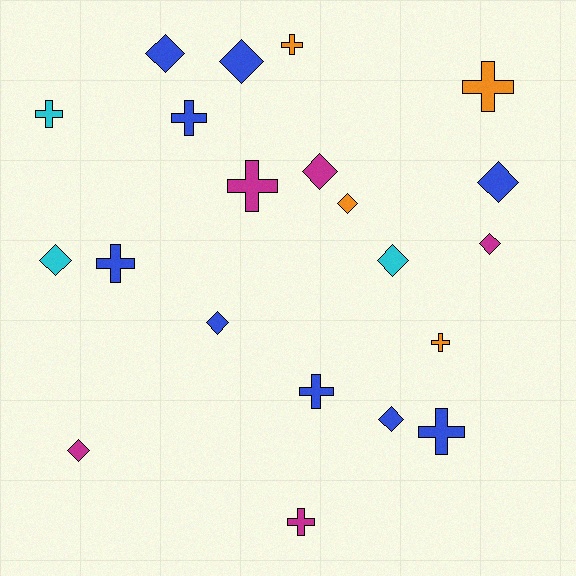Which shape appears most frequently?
Diamond, with 11 objects.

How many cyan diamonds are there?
There are 2 cyan diamonds.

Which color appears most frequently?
Blue, with 9 objects.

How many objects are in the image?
There are 21 objects.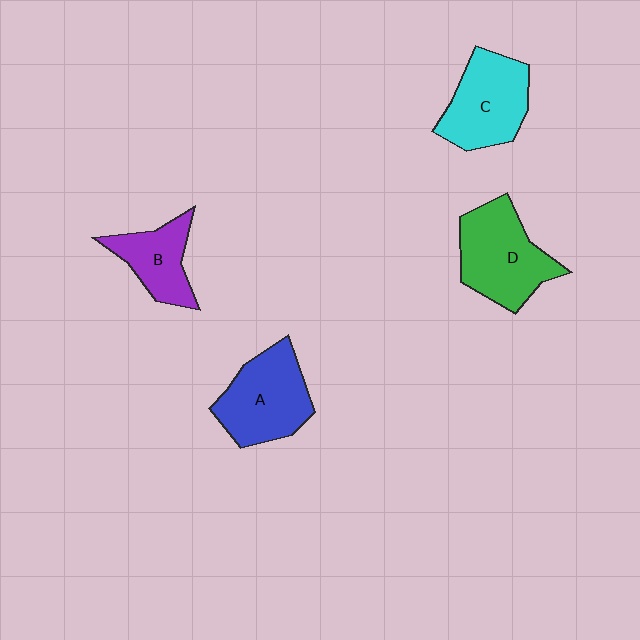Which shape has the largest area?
Shape D (green).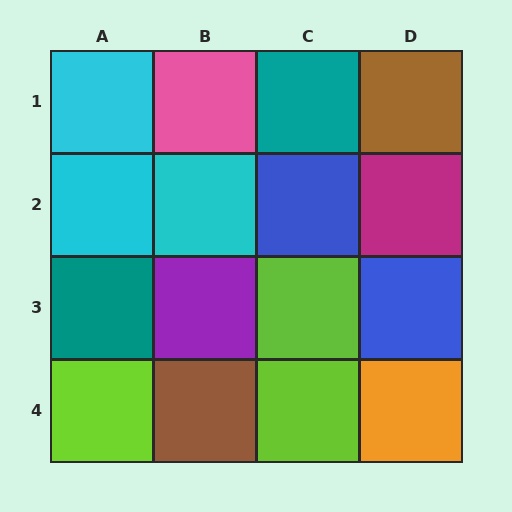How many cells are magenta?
1 cell is magenta.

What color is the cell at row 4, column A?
Lime.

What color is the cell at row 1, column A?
Cyan.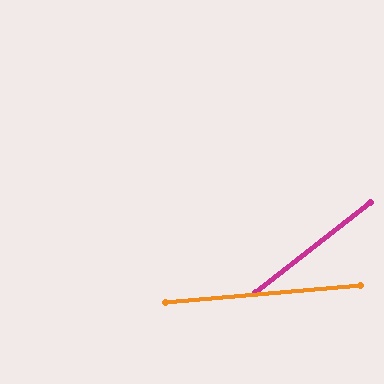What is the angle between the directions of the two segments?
Approximately 33 degrees.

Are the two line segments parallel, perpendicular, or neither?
Neither parallel nor perpendicular — they differ by about 33°.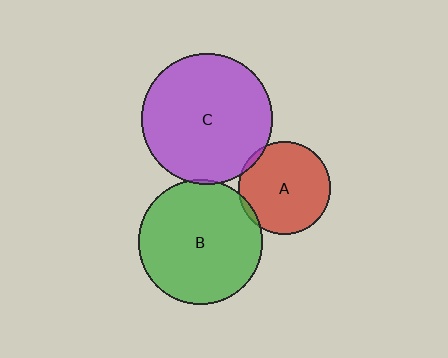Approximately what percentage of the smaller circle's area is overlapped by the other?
Approximately 5%.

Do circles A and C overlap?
Yes.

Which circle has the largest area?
Circle C (purple).